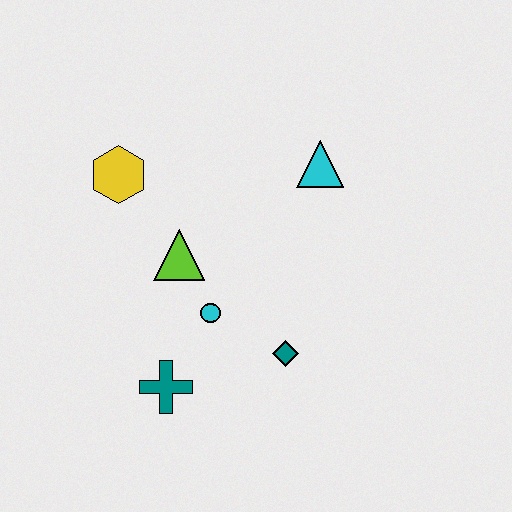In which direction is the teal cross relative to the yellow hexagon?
The teal cross is below the yellow hexagon.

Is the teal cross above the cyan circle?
No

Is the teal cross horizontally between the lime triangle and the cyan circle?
No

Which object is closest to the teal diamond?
The cyan circle is closest to the teal diamond.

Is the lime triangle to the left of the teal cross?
No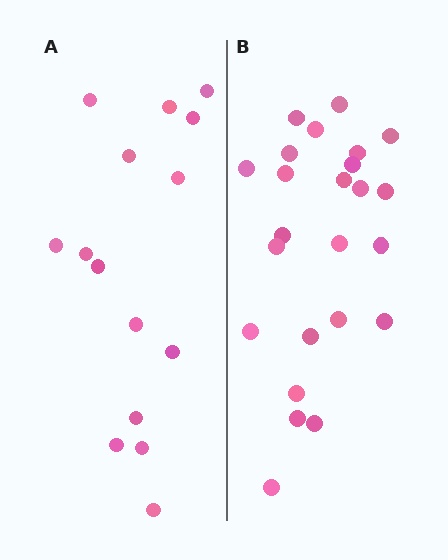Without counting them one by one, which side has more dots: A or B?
Region B (the right region) has more dots.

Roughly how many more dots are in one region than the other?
Region B has roughly 8 or so more dots than region A.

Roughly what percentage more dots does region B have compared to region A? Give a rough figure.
About 60% more.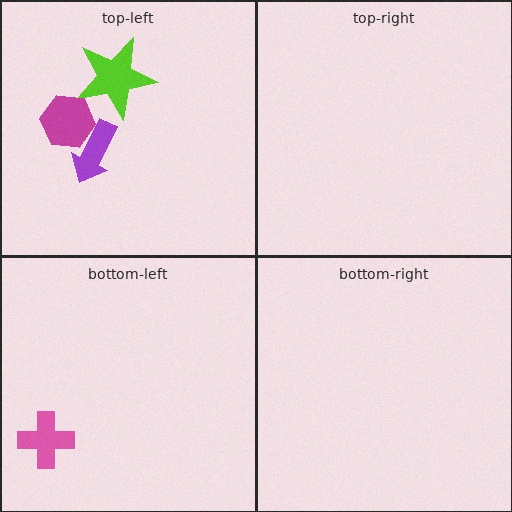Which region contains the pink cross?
The bottom-left region.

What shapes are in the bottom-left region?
The pink cross.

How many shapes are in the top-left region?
3.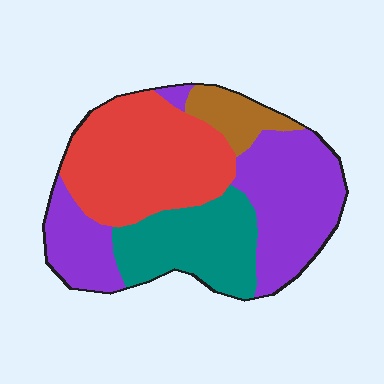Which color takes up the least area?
Brown, at roughly 10%.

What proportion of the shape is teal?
Teal covers about 20% of the shape.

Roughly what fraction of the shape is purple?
Purple takes up about three eighths (3/8) of the shape.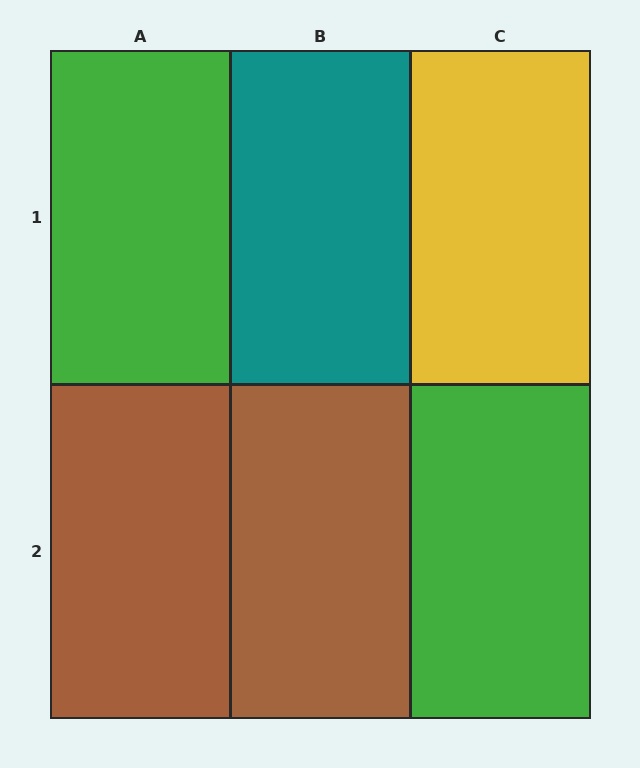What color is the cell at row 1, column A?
Green.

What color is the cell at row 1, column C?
Yellow.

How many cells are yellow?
1 cell is yellow.